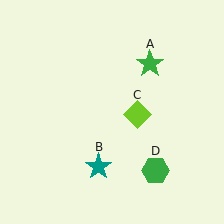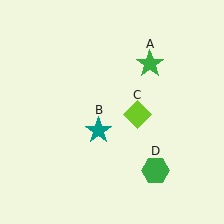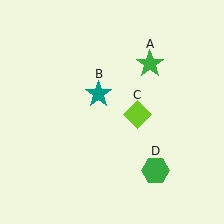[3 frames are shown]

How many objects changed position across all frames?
1 object changed position: teal star (object B).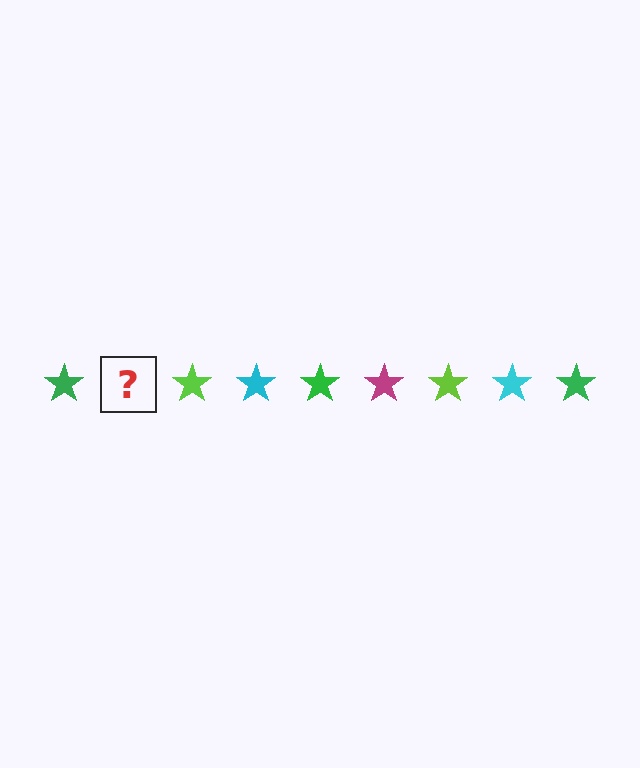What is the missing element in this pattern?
The missing element is a magenta star.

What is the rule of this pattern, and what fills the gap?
The rule is that the pattern cycles through green, magenta, lime, cyan stars. The gap should be filled with a magenta star.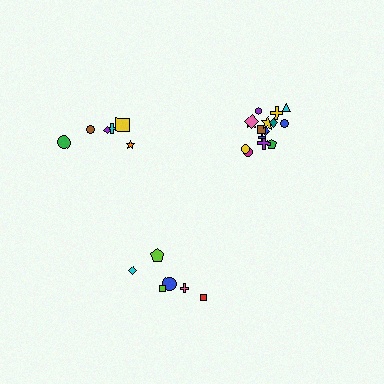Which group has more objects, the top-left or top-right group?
The top-right group.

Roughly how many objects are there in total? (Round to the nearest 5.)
Roughly 25 objects in total.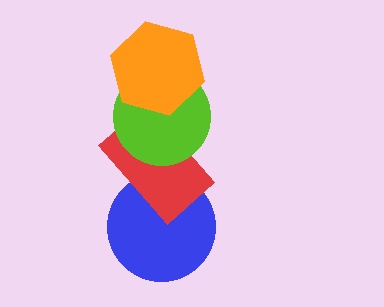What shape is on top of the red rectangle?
The lime circle is on top of the red rectangle.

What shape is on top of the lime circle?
The orange hexagon is on top of the lime circle.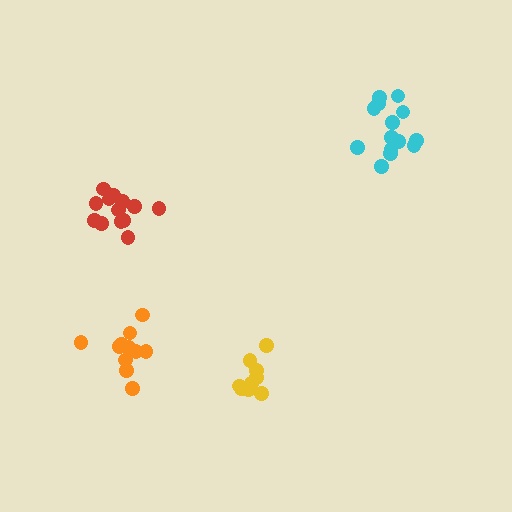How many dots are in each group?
Group 1: 10 dots, Group 2: 13 dots, Group 3: 11 dots, Group 4: 14 dots (48 total).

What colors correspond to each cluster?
The clusters are colored: yellow, red, orange, cyan.